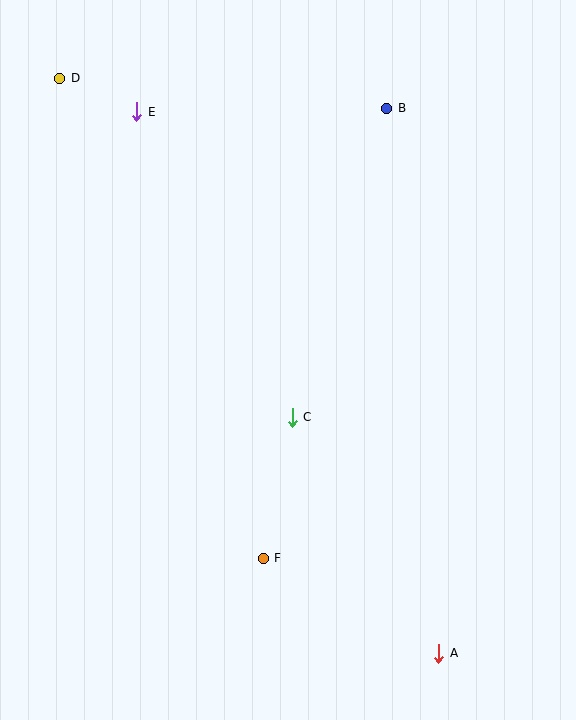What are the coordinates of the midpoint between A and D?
The midpoint between A and D is at (249, 366).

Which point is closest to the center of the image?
Point C at (292, 417) is closest to the center.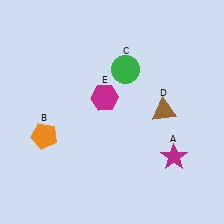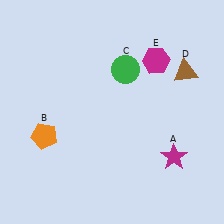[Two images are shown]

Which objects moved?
The objects that moved are: the brown triangle (D), the magenta hexagon (E).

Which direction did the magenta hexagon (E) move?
The magenta hexagon (E) moved right.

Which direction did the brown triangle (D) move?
The brown triangle (D) moved up.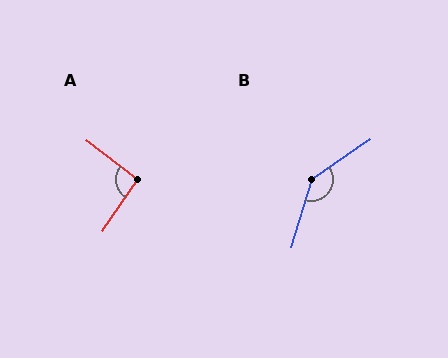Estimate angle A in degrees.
Approximately 93 degrees.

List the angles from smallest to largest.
A (93°), B (141°).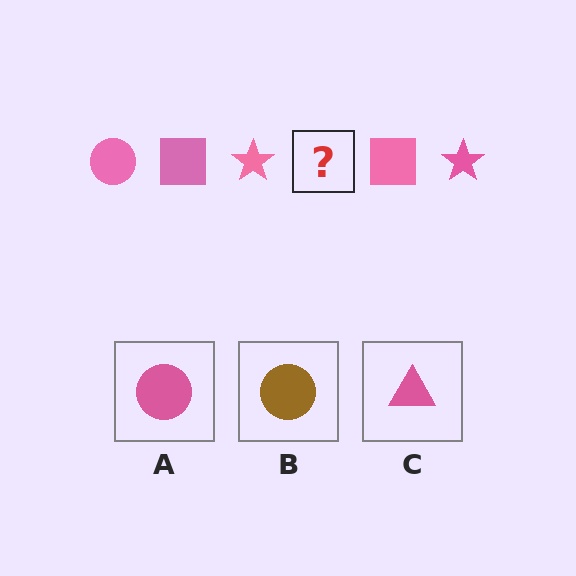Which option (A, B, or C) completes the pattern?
A.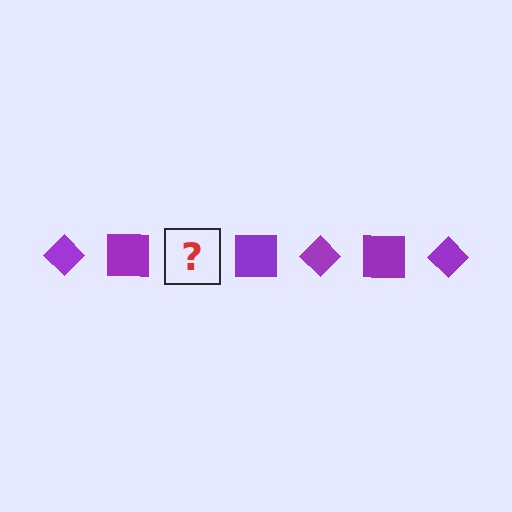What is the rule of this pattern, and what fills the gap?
The rule is that the pattern cycles through diamond, square shapes in purple. The gap should be filled with a purple diamond.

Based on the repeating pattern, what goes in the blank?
The blank should be a purple diamond.